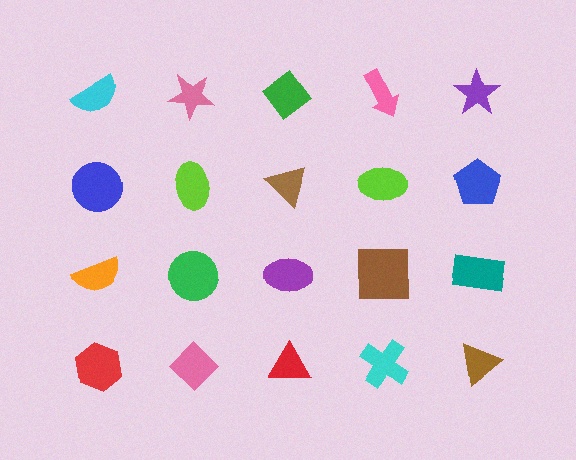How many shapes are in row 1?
5 shapes.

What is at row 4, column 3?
A red triangle.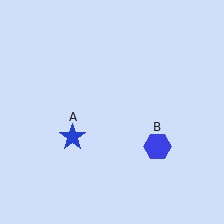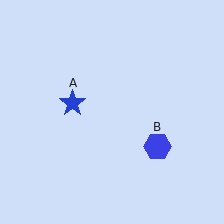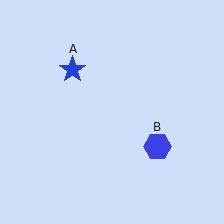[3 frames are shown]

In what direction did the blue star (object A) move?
The blue star (object A) moved up.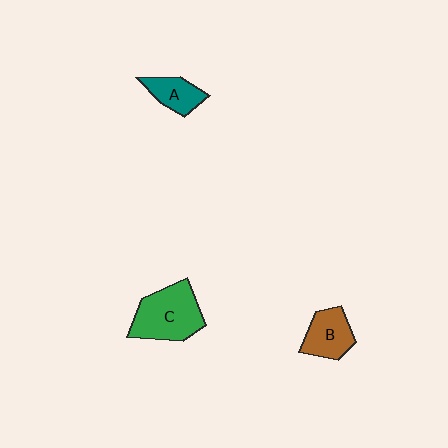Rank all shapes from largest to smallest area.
From largest to smallest: C (green), B (brown), A (teal).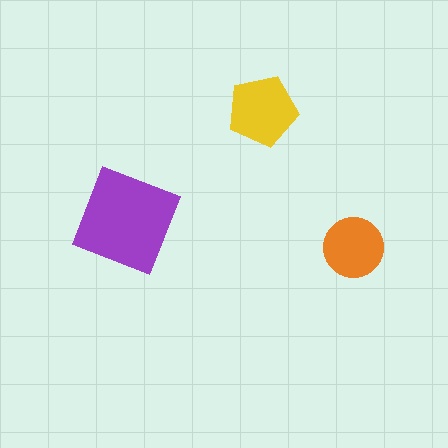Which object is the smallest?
The orange circle.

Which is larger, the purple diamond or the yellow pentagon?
The purple diamond.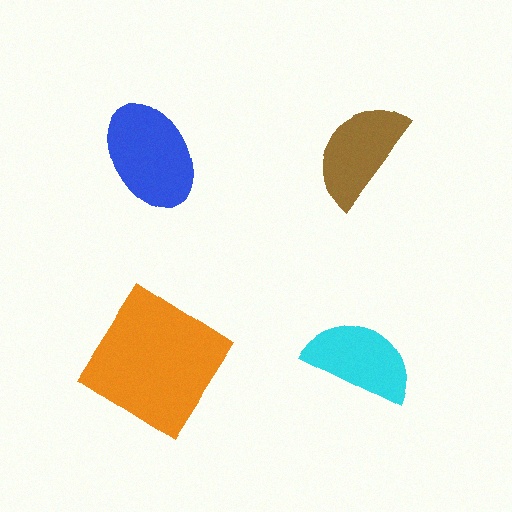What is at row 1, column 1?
A blue ellipse.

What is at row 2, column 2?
A cyan semicircle.